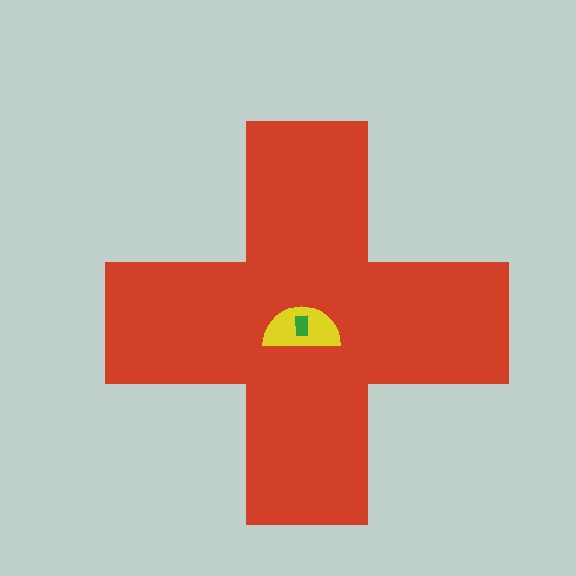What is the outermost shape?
The red cross.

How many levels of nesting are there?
3.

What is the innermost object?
The green rectangle.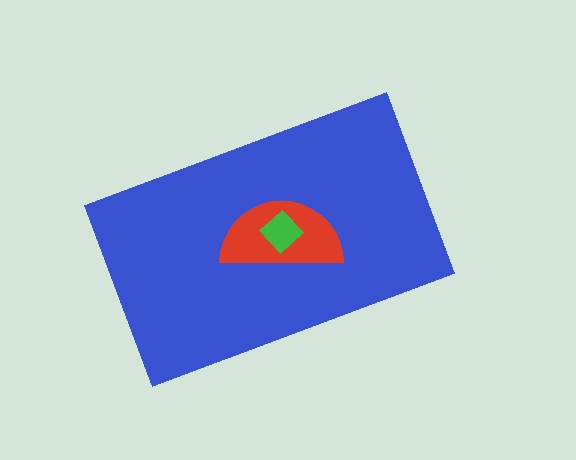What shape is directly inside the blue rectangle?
The red semicircle.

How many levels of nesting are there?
3.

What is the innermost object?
The green diamond.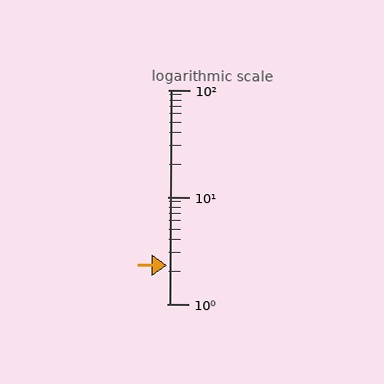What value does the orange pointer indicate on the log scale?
The pointer indicates approximately 2.3.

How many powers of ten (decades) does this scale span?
The scale spans 2 decades, from 1 to 100.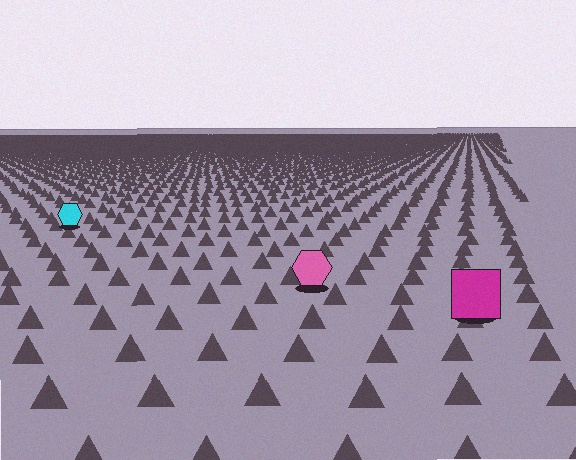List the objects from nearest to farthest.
From nearest to farthest: the magenta square, the pink hexagon, the cyan hexagon.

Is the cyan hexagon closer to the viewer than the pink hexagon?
No. The pink hexagon is closer — you can tell from the texture gradient: the ground texture is coarser near it.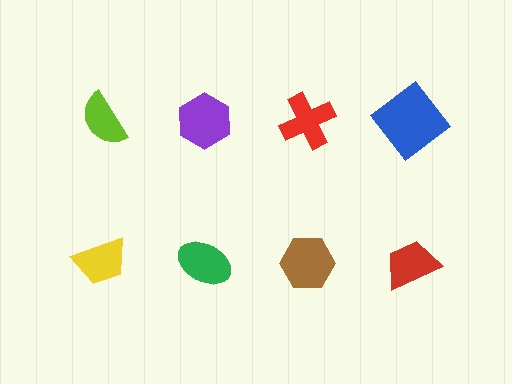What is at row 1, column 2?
A purple hexagon.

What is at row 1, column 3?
A red cross.